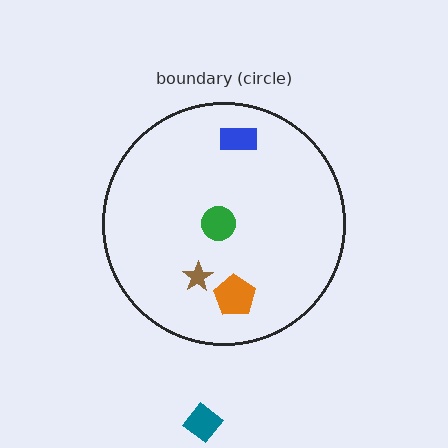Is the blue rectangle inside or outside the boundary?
Inside.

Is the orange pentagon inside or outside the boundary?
Inside.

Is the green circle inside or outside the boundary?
Inside.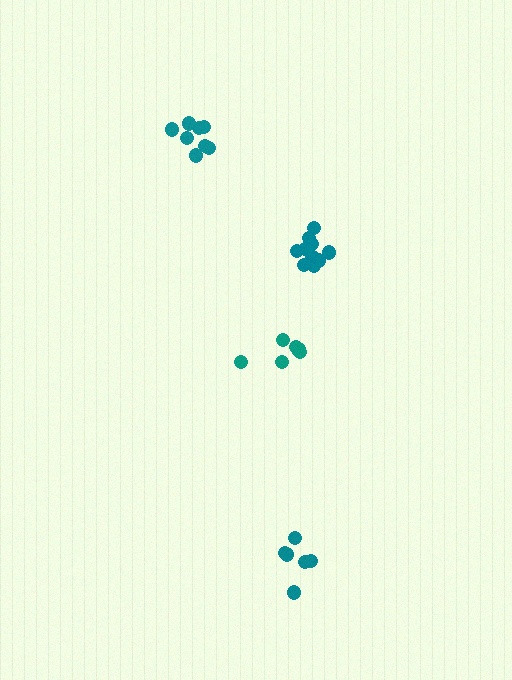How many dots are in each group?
Group 1: 6 dots, Group 2: 6 dots, Group 3: 12 dots, Group 4: 8 dots (32 total).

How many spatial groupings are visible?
There are 4 spatial groupings.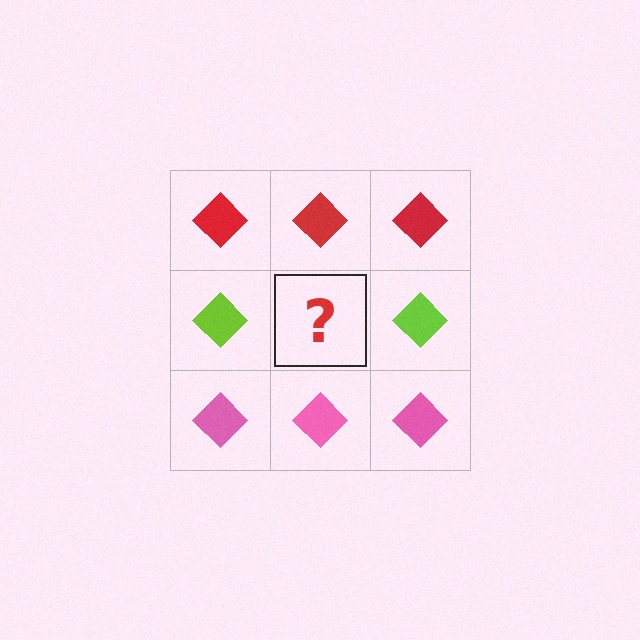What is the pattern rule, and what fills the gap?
The rule is that each row has a consistent color. The gap should be filled with a lime diamond.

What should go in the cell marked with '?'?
The missing cell should contain a lime diamond.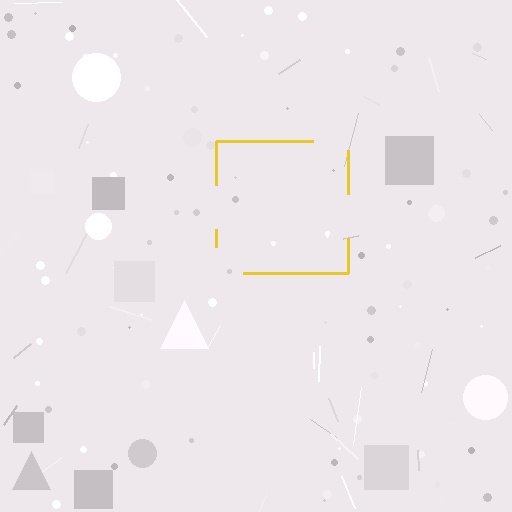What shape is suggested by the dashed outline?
The dashed outline suggests a square.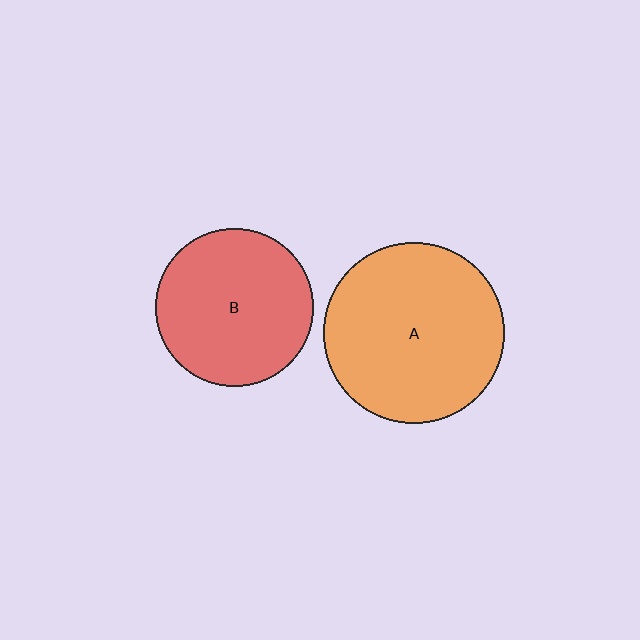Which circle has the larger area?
Circle A (orange).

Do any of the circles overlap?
No, none of the circles overlap.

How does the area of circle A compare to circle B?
Approximately 1.3 times.